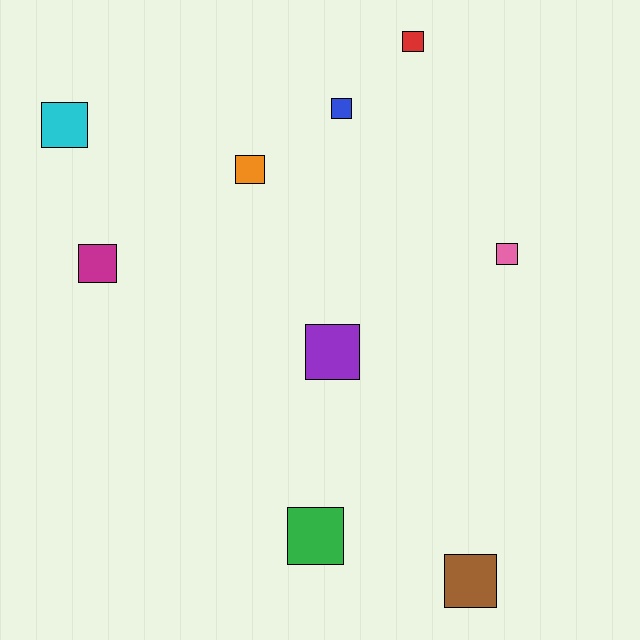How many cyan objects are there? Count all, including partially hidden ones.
There is 1 cyan object.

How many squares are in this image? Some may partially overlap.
There are 9 squares.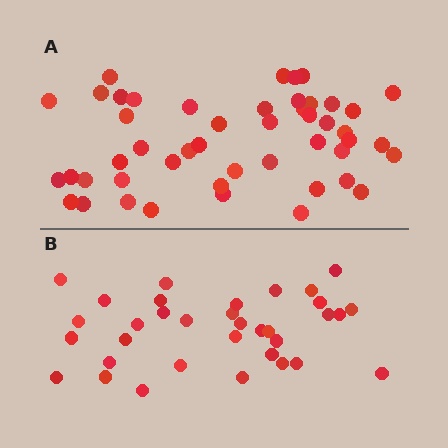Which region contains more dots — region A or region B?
Region A (the top region) has more dots.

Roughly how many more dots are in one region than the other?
Region A has approximately 15 more dots than region B.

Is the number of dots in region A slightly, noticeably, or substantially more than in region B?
Region A has noticeably more, but not dramatically so. The ratio is roughly 1.4 to 1.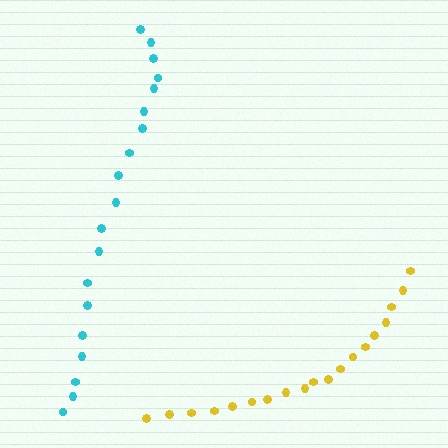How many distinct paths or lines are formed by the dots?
There are 2 distinct paths.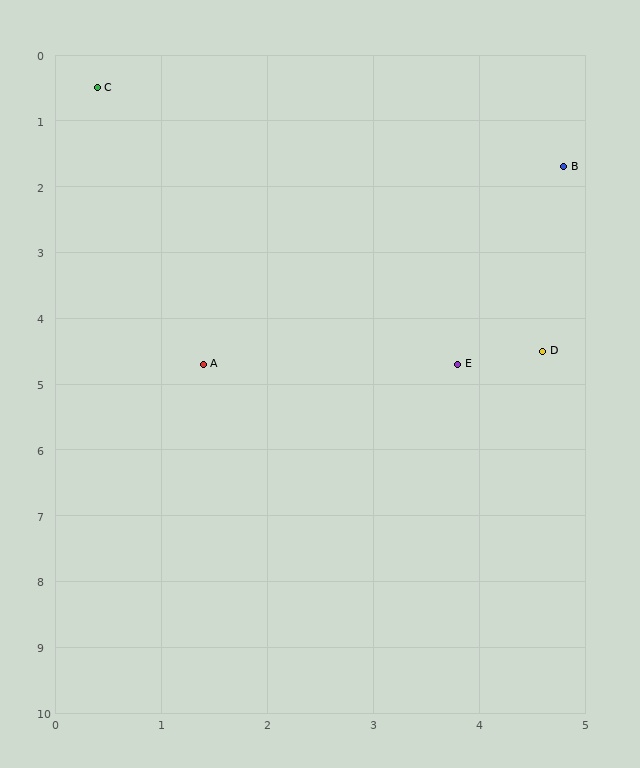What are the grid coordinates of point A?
Point A is at approximately (1.4, 4.7).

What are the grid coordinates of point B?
Point B is at approximately (4.8, 1.7).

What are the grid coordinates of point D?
Point D is at approximately (4.6, 4.5).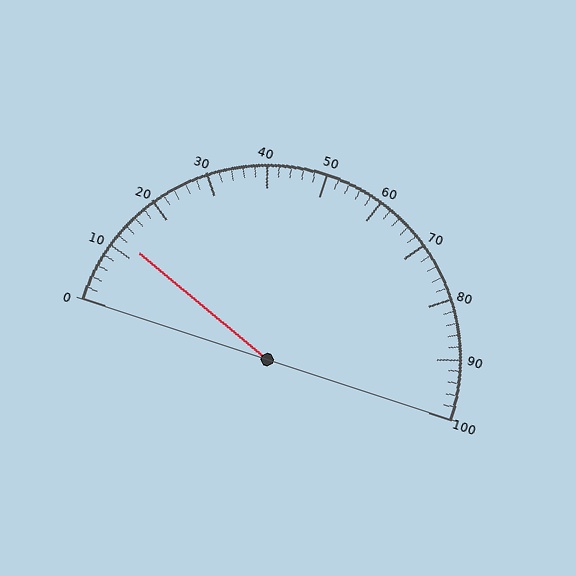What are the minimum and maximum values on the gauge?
The gauge ranges from 0 to 100.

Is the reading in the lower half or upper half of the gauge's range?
The reading is in the lower half of the range (0 to 100).